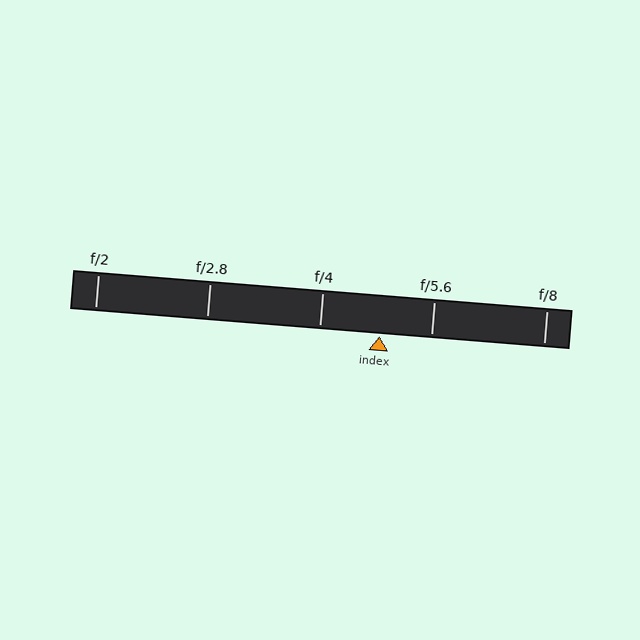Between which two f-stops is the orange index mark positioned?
The index mark is between f/4 and f/5.6.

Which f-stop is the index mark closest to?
The index mark is closest to f/5.6.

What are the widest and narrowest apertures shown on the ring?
The widest aperture shown is f/2 and the narrowest is f/8.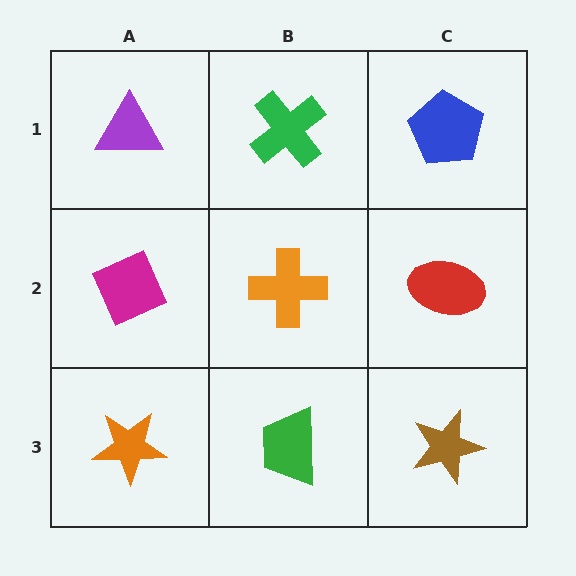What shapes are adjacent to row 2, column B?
A green cross (row 1, column B), a green trapezoid (row 3, column B), a magenta diamond (row 2, column A), a red ellipse (row 2, column C).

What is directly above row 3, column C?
A red ellipse.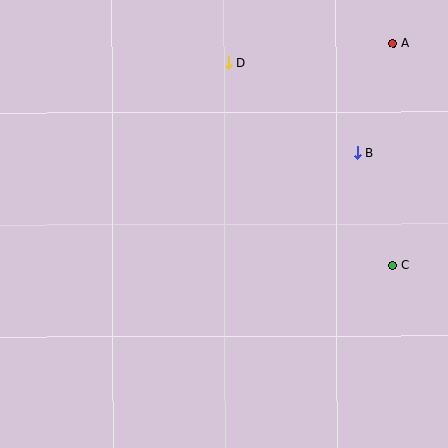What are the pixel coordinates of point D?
Point D is at (228, 63).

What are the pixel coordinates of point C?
Point C is at (393, 265).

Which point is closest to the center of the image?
Point B at (357, 153) is closest to the center.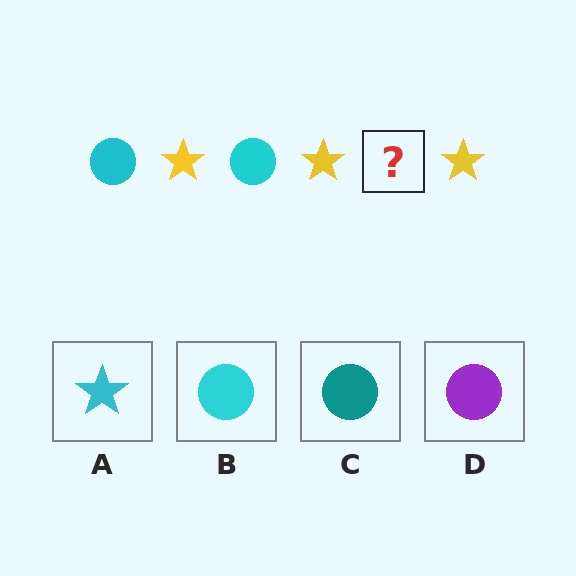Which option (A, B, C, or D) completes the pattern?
B.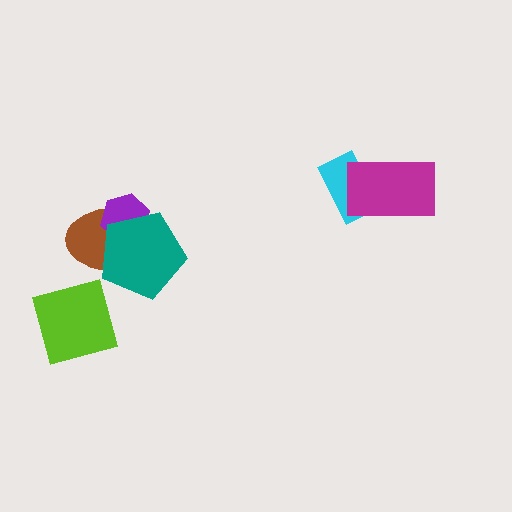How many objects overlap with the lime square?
0 objects overlap with the lime square.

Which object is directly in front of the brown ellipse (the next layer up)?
The purple hexagon is directly in front of the brown ellipse.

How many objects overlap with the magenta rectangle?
1 object overlaps with the magenta rectangle.